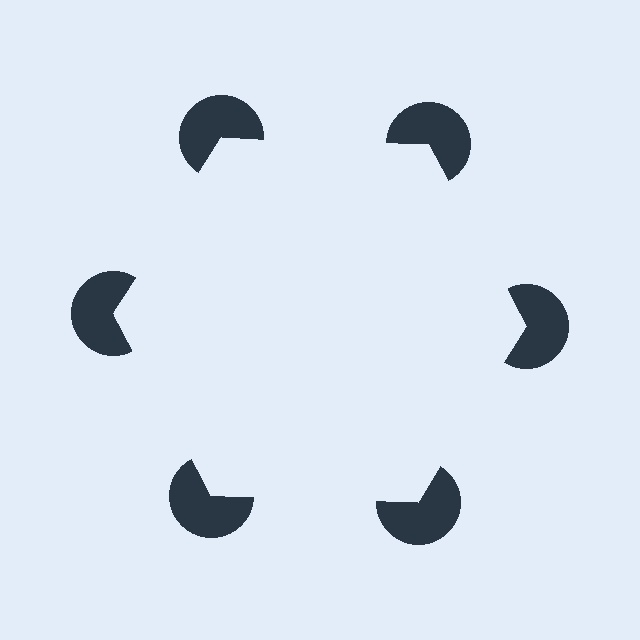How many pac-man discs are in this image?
There are 6 — one at each vertex of the illusory hexagon.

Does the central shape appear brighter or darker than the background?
It typically appears slightly brighter than the background, even though no actual brightness change is drawn.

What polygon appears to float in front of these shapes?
An illusory hexagon — its edges are inferred from the aligned wedge cuts in the pac-man discs, not physically drawn.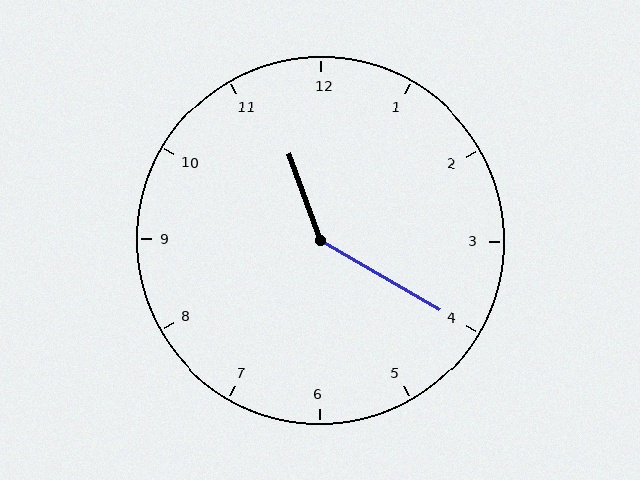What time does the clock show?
11:20.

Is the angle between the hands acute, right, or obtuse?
It is obtuse.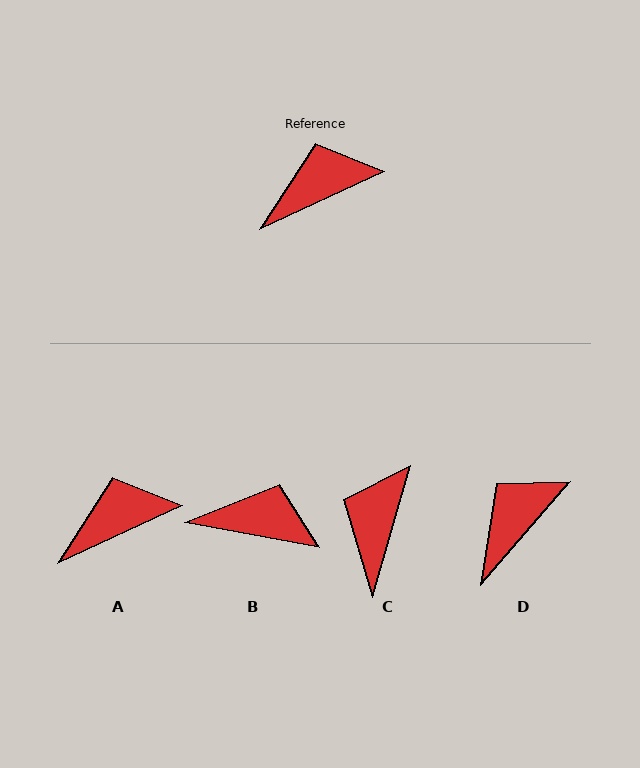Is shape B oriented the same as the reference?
No, it is off by about 35 degrees.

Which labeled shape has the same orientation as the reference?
A.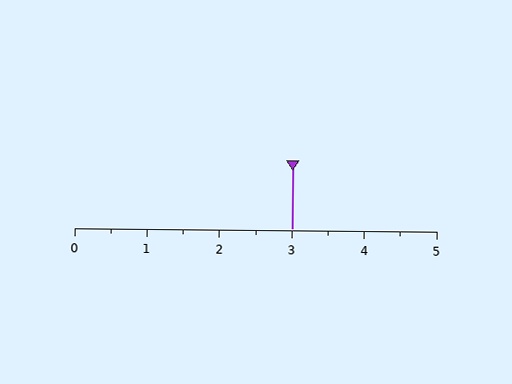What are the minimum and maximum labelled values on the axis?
The axis runs from 0 to 5.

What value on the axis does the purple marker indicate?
The marker indicates approximately 3.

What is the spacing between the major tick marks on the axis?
The major ticks are spaced 1 apart.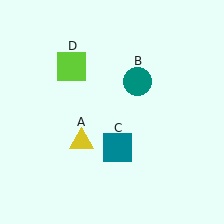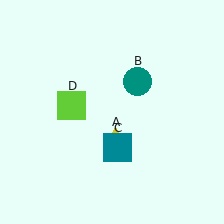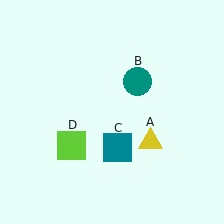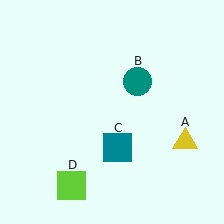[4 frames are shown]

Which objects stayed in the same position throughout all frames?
Teal circle (object B) and teal square (object C) remained stationary.